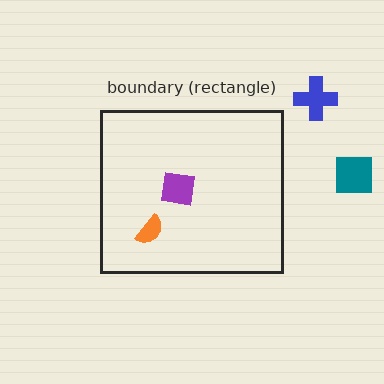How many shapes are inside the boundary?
2 inside, 2 outside.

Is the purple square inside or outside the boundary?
Inside.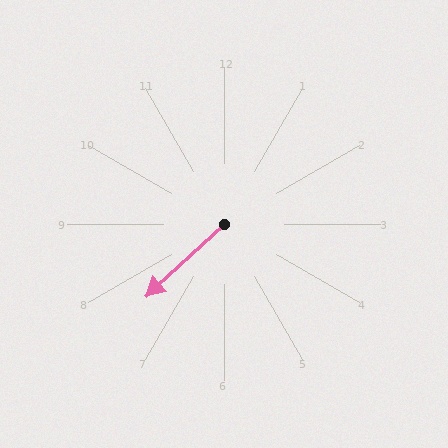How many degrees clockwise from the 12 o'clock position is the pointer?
Approximately 227 degrees.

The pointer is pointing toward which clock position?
Roughly 8 o'clock.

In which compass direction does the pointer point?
Southwest.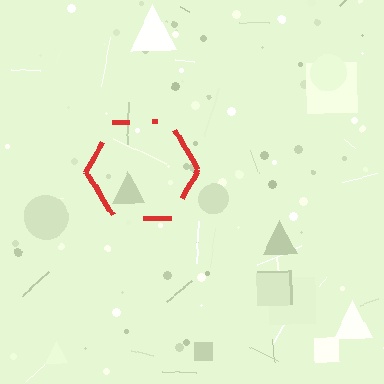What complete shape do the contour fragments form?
The contour fragments form a hexagon.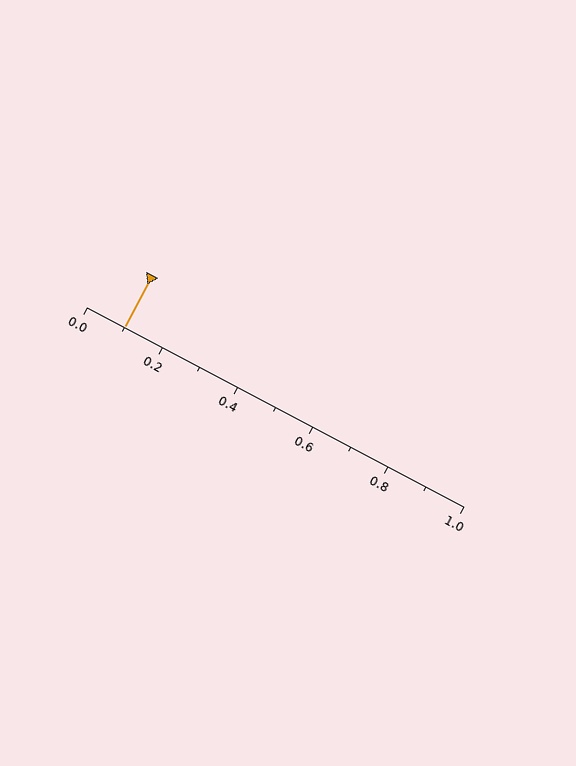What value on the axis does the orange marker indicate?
The marker indicates approximately 0.1.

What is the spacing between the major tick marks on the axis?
The major ticks are spaced 0.2 apart.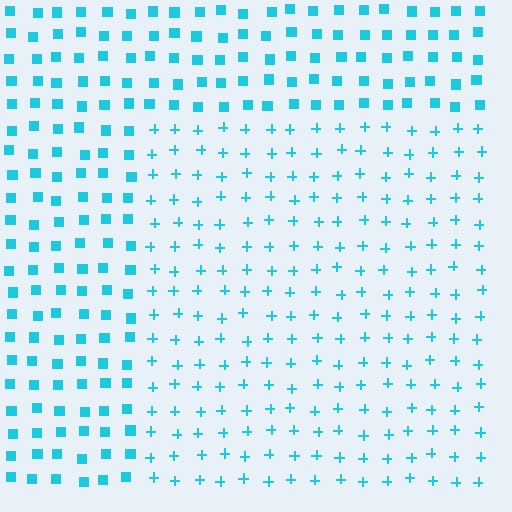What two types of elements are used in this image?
The image uses plus signs inside the rectangle region and squares outside it.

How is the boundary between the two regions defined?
The boundary is defined by a change in element shape: plus signs inside vs. squares outside. All elements share the same color and spacing.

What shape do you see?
I see a rectangle.